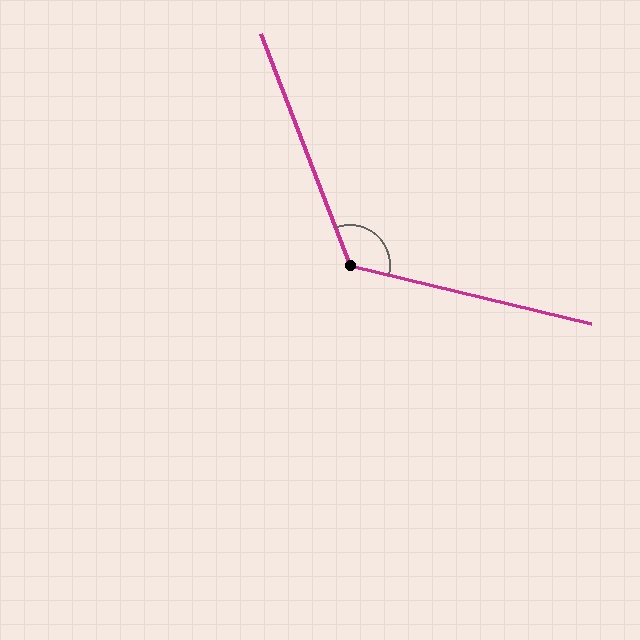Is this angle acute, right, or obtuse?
It is obtuse.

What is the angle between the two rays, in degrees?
Approximately 125 degrees.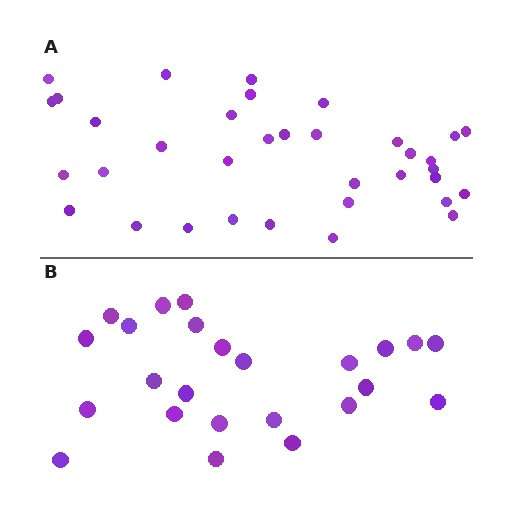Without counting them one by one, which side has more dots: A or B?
Region A (the top region) has more dots.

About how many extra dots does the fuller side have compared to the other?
Region A has roughly 12 or so more dots than region B.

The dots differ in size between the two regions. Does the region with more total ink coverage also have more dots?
No. Region B has more total ink coverage because its dots are larger, but region A actually contains more individual dots. Total area can be misleading — the number of items is what matters here.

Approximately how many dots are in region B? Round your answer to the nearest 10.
About 20 dots. (The exact count is 24, which rounds to 20.)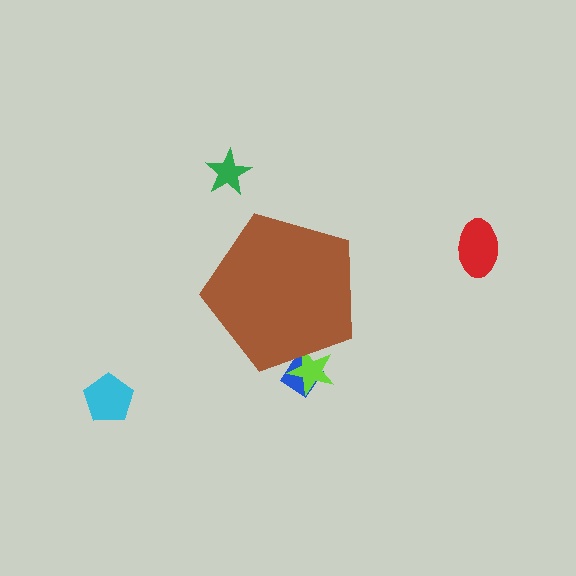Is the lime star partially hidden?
Yes, the lime star is partially hidden behind the brown pentagon.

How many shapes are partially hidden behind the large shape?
2 shapes are partially hidden.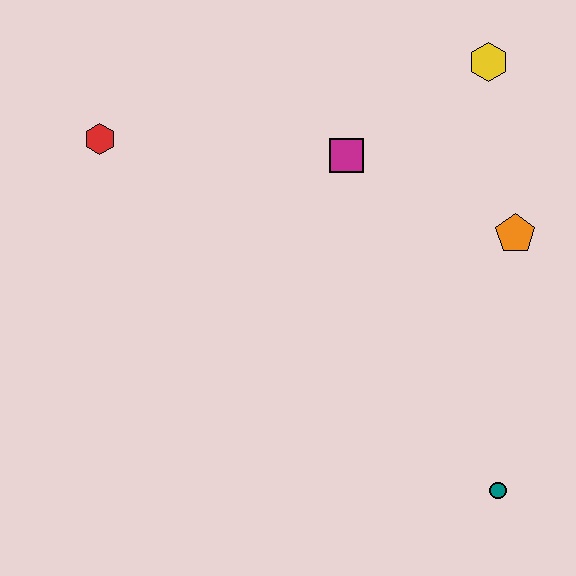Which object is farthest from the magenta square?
The teal circle is farthest from the magenta square.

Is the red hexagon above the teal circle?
Yes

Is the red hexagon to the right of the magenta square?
No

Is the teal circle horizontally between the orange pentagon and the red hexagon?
Yes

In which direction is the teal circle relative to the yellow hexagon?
The teal circle is below the yellow hexagon.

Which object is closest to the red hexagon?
The magenta square is closest to the red hexagon.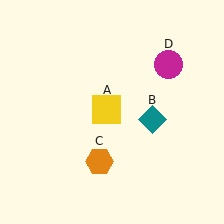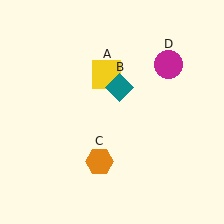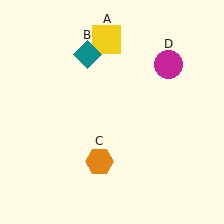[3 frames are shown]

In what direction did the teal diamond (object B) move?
The teal diamond (object B) moved up and to the left.